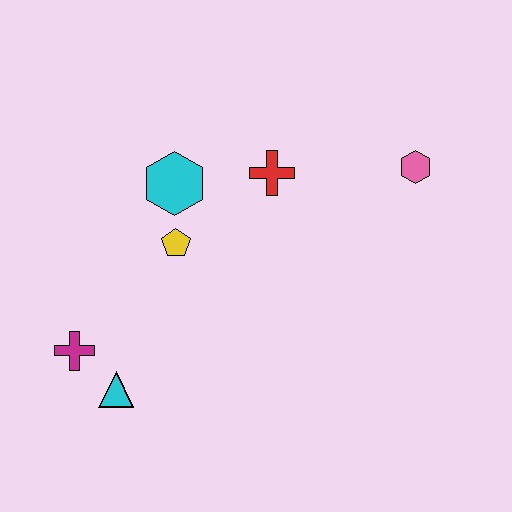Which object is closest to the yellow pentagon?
The cyan hexagon is closest to the yellow pentagon.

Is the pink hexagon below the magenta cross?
No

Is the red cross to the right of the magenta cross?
Yes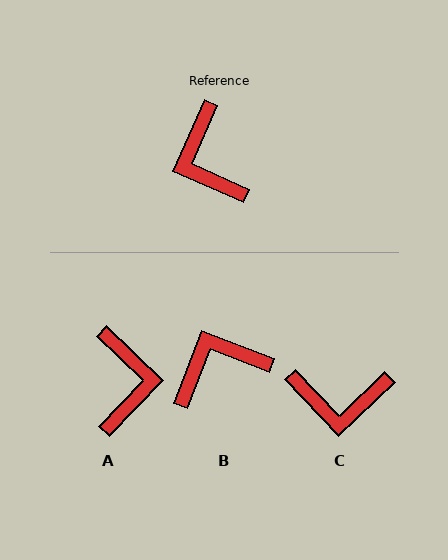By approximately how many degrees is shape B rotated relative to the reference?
Approximately 87 degrees clockwise.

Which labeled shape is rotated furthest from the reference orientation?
A, about 160 degrees away.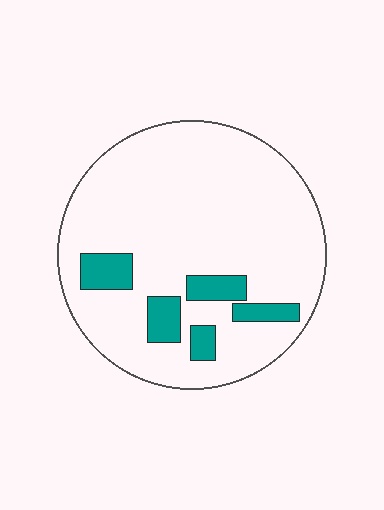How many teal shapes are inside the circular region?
5.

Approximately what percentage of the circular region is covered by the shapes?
Approximately 15%.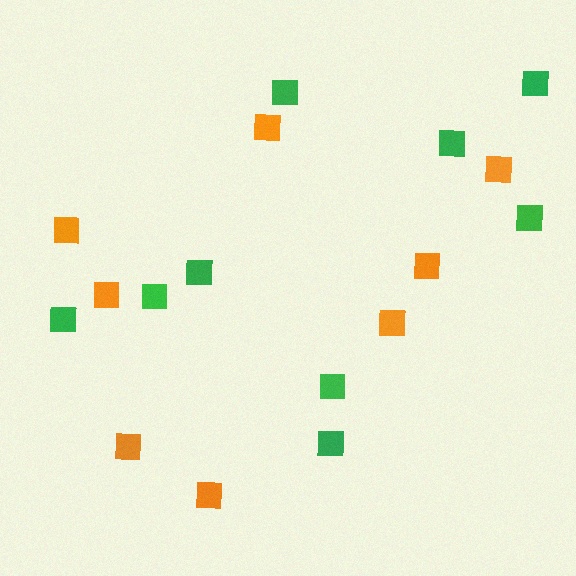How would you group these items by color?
There are 2 groups: one group of orange squares (8) and one group of green squares (9).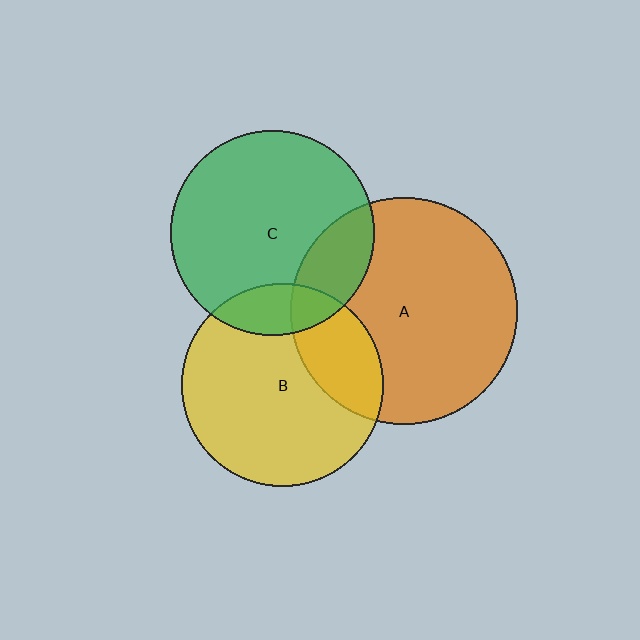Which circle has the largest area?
Circle A (orange).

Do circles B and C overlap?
Yes.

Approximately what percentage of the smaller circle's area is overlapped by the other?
Approximately 15%.